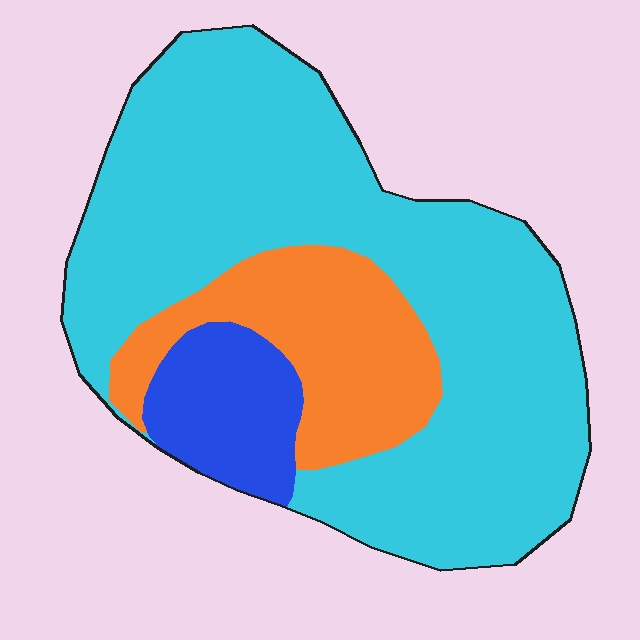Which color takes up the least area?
Blue, at roughly 10%.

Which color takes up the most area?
Cyan, at roughly 70%.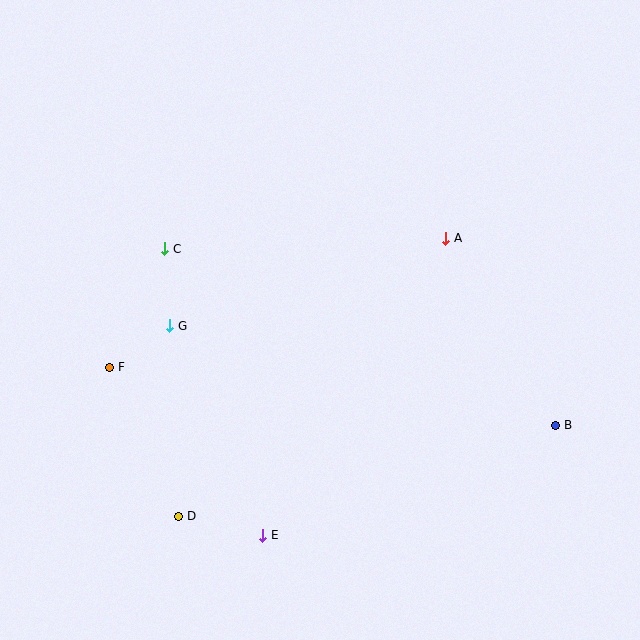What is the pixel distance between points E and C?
The distance between E and C is 303 pixels.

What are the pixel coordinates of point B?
Point B is at (556, 425).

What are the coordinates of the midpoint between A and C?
The midpoint between A and C is at (305, 244).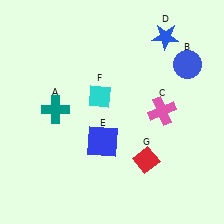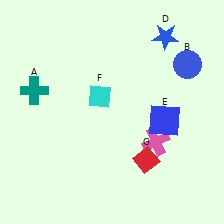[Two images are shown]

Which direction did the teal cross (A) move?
The teal cross (A) moved left.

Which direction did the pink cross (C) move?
The pink cross (C) moved down.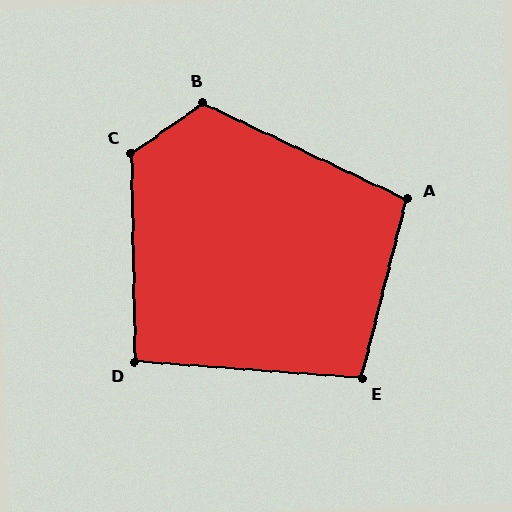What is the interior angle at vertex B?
Approximately 120 degrees (obtuse).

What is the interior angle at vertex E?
Approximately 100 degrees (obtuse).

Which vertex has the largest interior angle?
C, at approximately 124 degrees.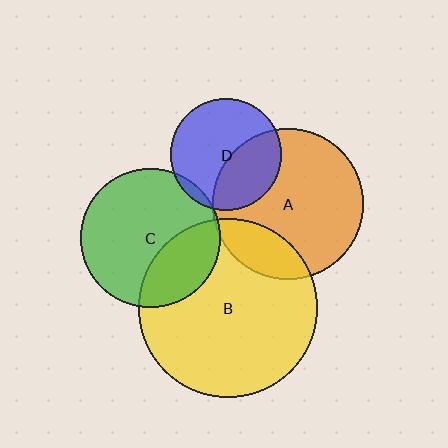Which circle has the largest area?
Circle B (yellow).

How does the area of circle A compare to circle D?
Approximately 1.8 times.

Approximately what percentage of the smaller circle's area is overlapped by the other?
Approximately 30%.